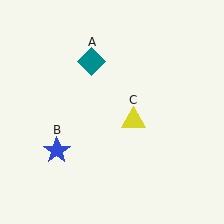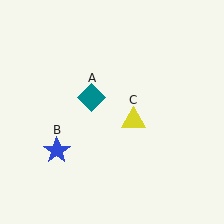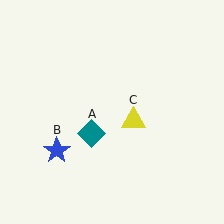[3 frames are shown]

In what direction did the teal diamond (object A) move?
The teal diamond (object A) moved down.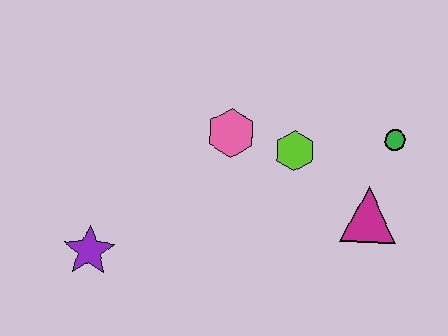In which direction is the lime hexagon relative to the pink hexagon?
The lime hexagon is to the right of the pink hexagon.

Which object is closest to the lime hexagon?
The pink hexagon is closest to the lime hexagon.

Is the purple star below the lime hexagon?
Yes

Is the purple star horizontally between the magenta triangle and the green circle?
No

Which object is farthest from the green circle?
The purple star is farthest from the green circle.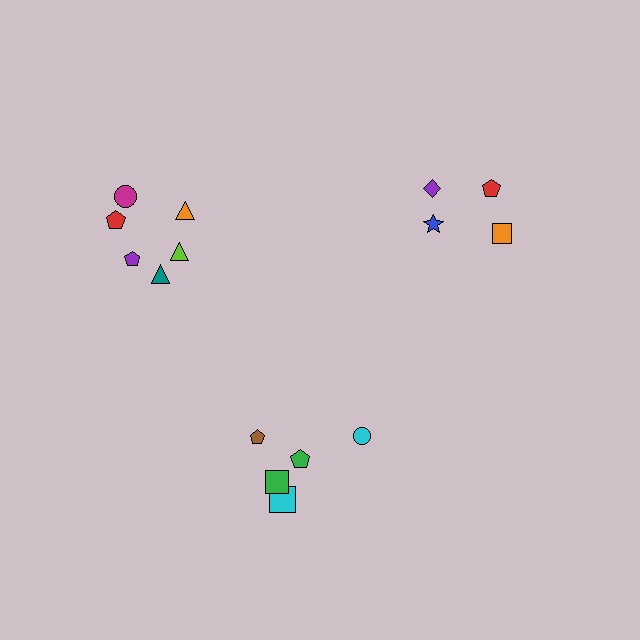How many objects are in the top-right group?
There are 4 objects.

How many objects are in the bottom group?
There are 5 objects.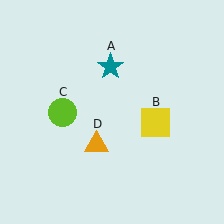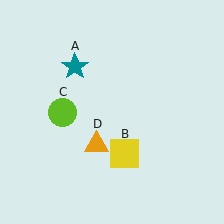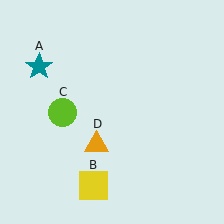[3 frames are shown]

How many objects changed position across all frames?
2 objects changed position: teal star (object A), yellow square (object B).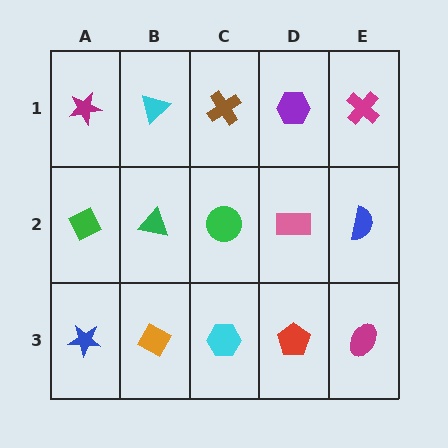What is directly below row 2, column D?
A red pentagon.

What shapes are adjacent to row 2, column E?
A magenta cross (row 1, column E), a magenta ellipse (row 3, column E), a pink rectangle (row 2, column D).